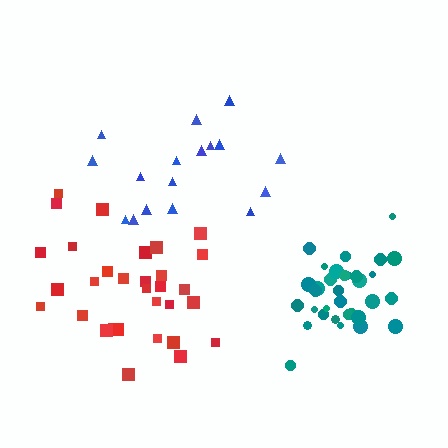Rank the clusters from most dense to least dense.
teal, red, blue.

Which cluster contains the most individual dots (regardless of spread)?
Teal (33).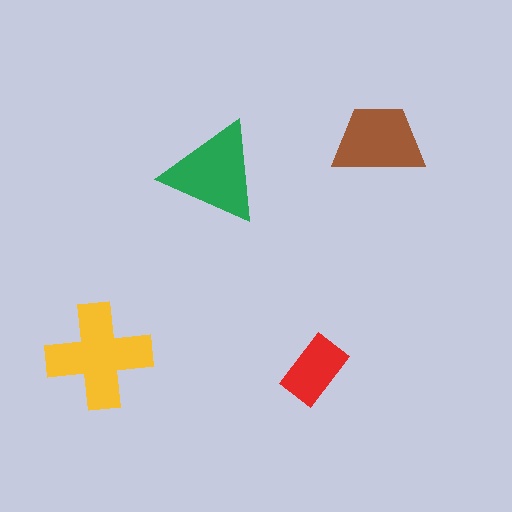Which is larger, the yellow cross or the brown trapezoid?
The yellow cross.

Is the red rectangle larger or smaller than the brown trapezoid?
Smaller.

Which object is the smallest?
The red rectangle.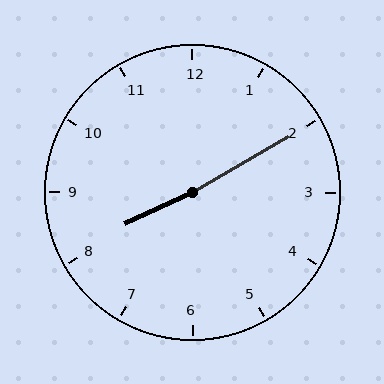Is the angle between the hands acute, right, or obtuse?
It is obtuse.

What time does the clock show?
8:10.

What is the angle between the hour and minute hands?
Approximately 175 degrees.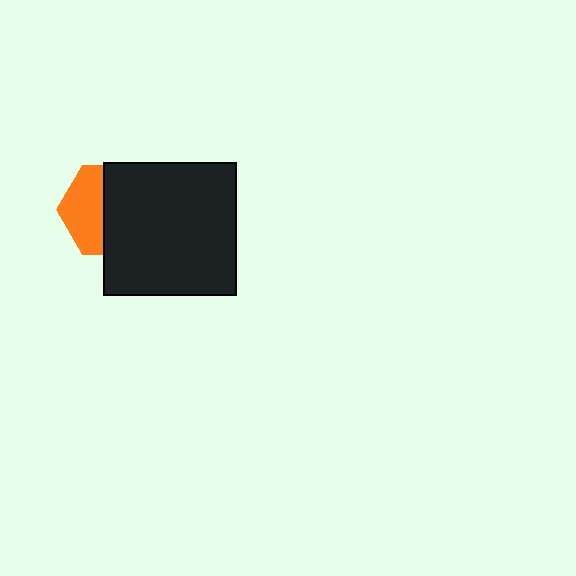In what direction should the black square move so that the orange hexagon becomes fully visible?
The black square should move right. That is the shortest direction to clear the overlap and leave the orange hexagon fully visible.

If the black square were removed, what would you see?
You would see the complete orange hexagon.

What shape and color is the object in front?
The object in front is a black square.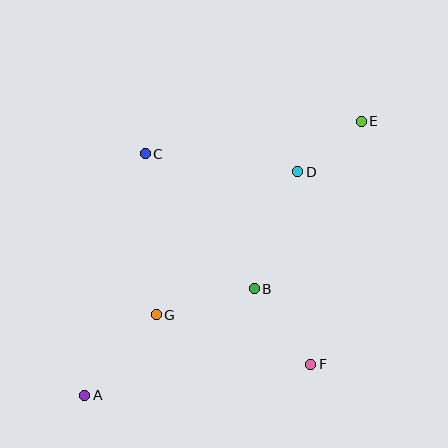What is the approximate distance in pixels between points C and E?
The distance between C and E is approximately 218 pixels.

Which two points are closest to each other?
Points D and E are closest to each other.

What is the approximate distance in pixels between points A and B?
The distance between A and B is approximately 200 pixels.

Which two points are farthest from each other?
Points A and E are farthest from each other.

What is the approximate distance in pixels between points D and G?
The distance between D and G is approximately 201 pixels.